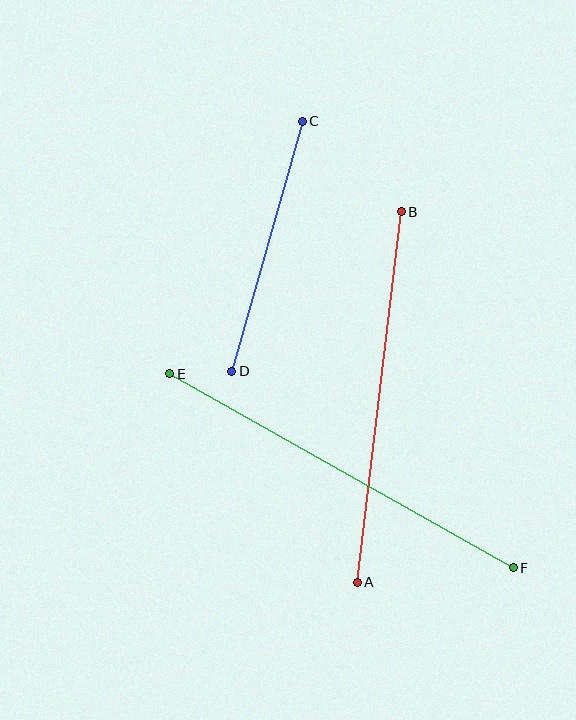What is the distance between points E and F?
The distance is approximately 395 pixels.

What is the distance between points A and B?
The distance is approximately 373 pixels.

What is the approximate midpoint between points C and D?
The midpoint is at approximately (267, 246) pixels.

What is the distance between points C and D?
The distance is approximately 260 pixels.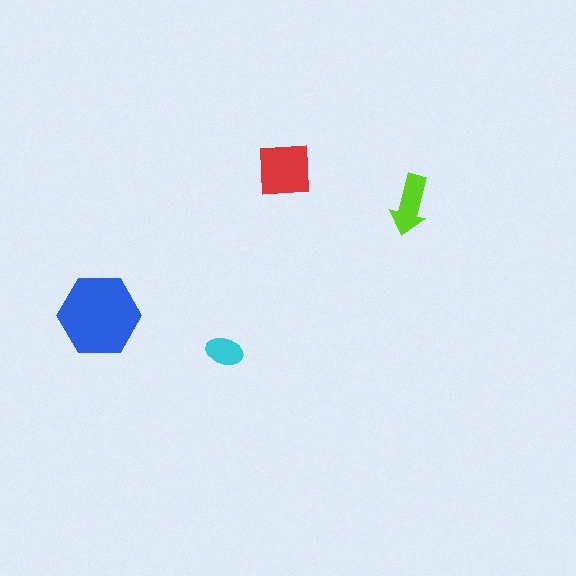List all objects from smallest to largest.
The cyan ellipse, the lime arrow, the red square, the blue hexagon.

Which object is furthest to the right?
The lime arrow is rightmost.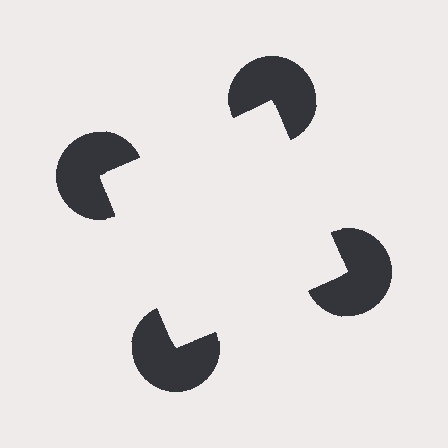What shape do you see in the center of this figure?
An illusory square — its edges are inferred from the aligned wedge cuts in the pac-man discs, not physically drawn.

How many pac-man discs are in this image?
There are 4 — one at each vertex of the illusory square.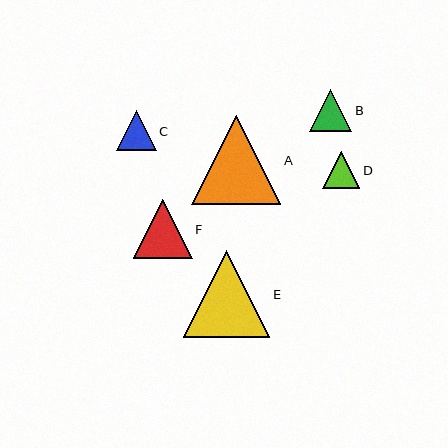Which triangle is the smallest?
Triangle D is the smallest with a size of approximately 37 pixels.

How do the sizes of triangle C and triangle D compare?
Triangle C and triangle D are approximately the same size.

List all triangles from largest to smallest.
From largest to smallest: A, E, F, B, C, D.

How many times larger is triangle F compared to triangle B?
Triangle F is approximately 1.4 times the size of triangle B.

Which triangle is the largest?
Triangle A is the largest with a size of approximately 90 pixels.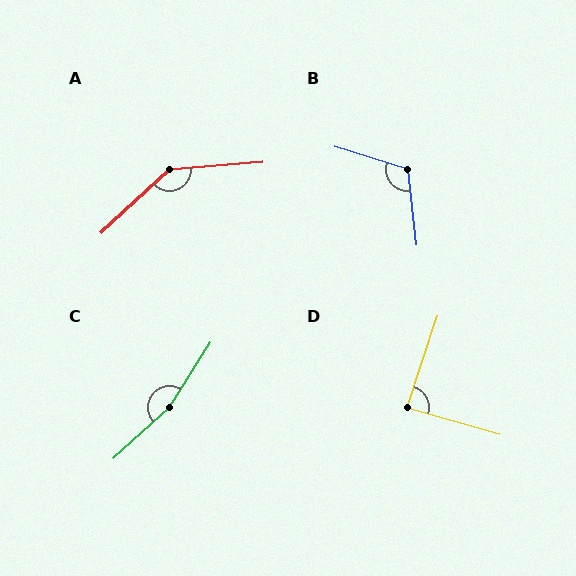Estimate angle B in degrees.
Approximately 113 degrees.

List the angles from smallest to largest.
D (87°), B (113°), A (142°), C (165°).